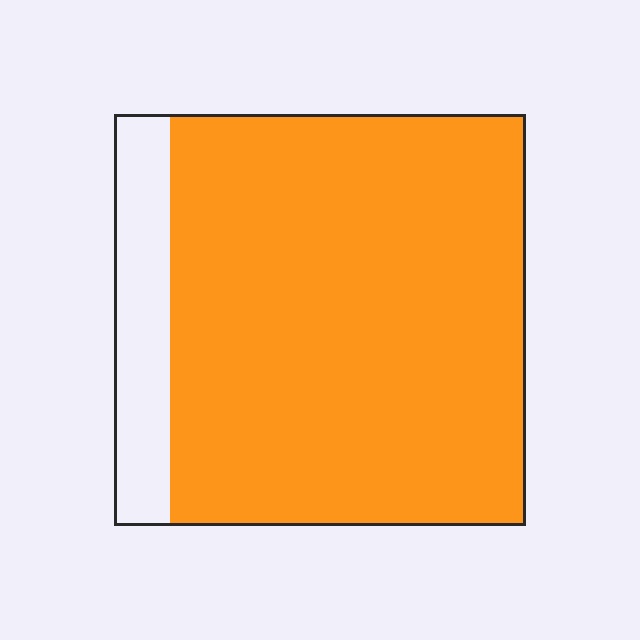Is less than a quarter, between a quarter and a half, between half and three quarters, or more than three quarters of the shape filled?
More than three quarters.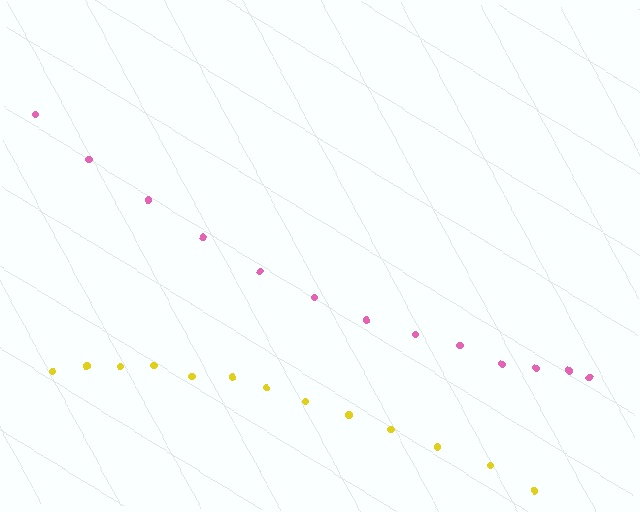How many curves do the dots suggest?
There are 2 distinct paths.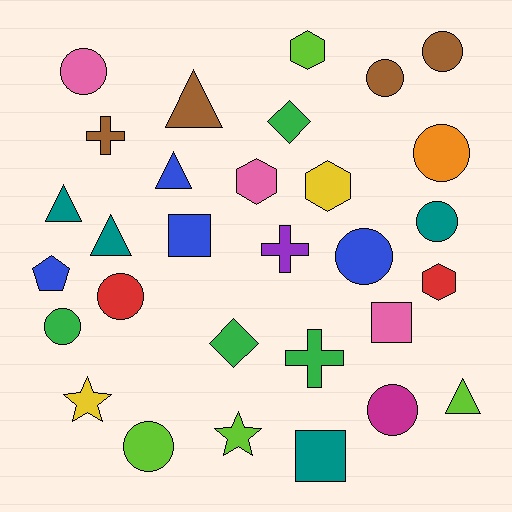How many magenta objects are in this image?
There is 1 magenta object.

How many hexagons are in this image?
There are 4 hexagons.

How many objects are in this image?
There are 30 objects.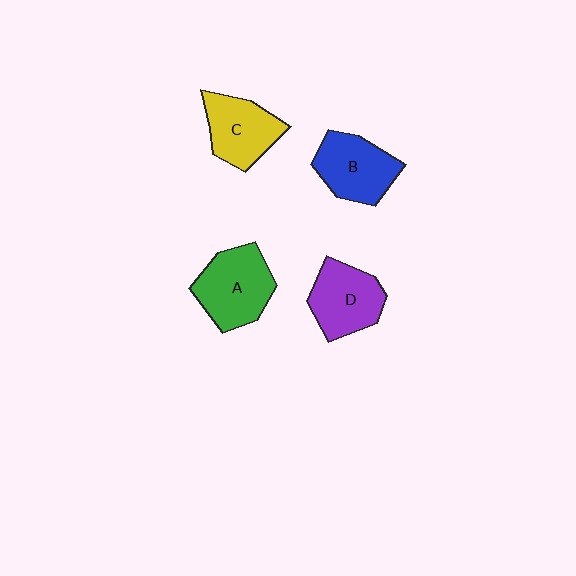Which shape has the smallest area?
Shape C (yellow).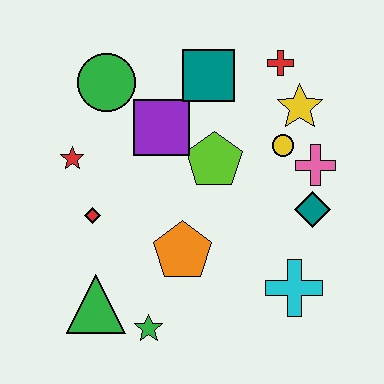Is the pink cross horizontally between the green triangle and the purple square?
No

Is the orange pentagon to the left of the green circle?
No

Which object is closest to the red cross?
The yellow star is closest to the red cross.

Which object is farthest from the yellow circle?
The green triangle is farthest from the yellow circle.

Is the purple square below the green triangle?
No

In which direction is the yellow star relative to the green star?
The yellow star is above the green star.